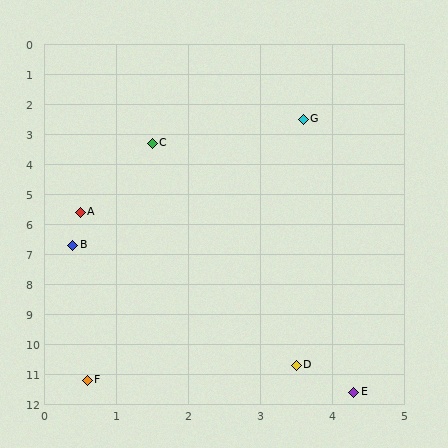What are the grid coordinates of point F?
Point F is at approximately (0.6, 11.2).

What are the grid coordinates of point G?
Point G is at approximately (3.6, 2.5).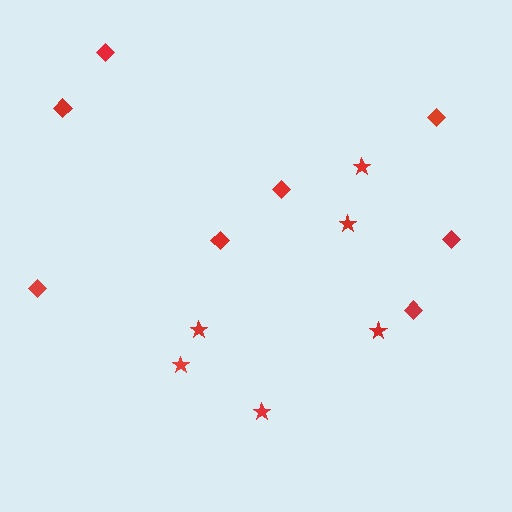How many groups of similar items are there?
There are 2 groups: one group of diamonds (8) and one group of stars (6).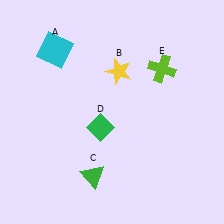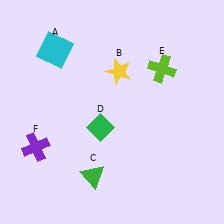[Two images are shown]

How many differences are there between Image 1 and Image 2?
There is 1 difference between the two images.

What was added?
A purple cross (F) was added in Image 2.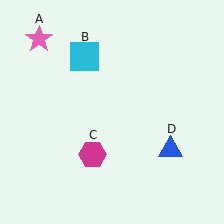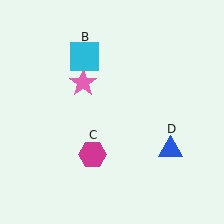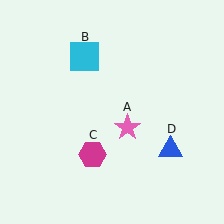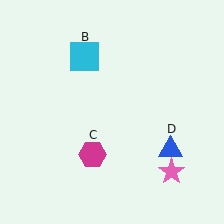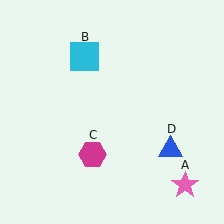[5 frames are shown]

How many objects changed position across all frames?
1 object changed position: pink star (object A).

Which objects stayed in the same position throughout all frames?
Cyan square (object B) and magenta hexagon (object C) and blue triangle (object D) remained stationary.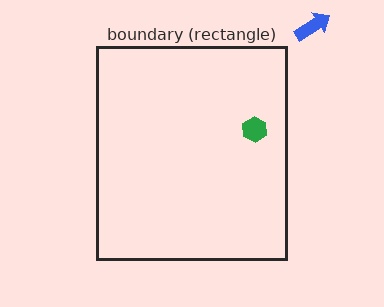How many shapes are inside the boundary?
1 inside, 1 outside.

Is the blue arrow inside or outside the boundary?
Outside.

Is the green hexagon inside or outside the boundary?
Inside.